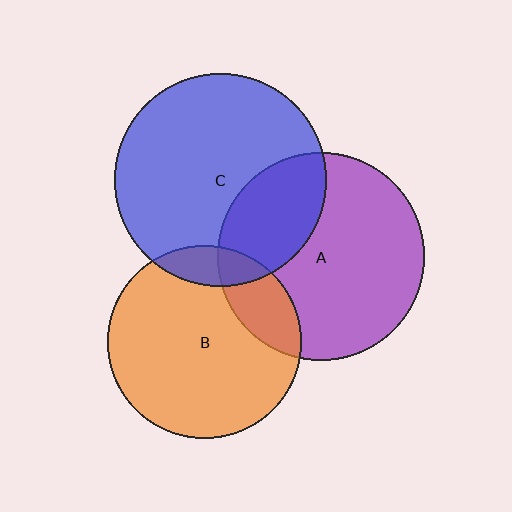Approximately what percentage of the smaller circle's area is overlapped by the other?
Approximately 30%.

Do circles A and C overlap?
Yes.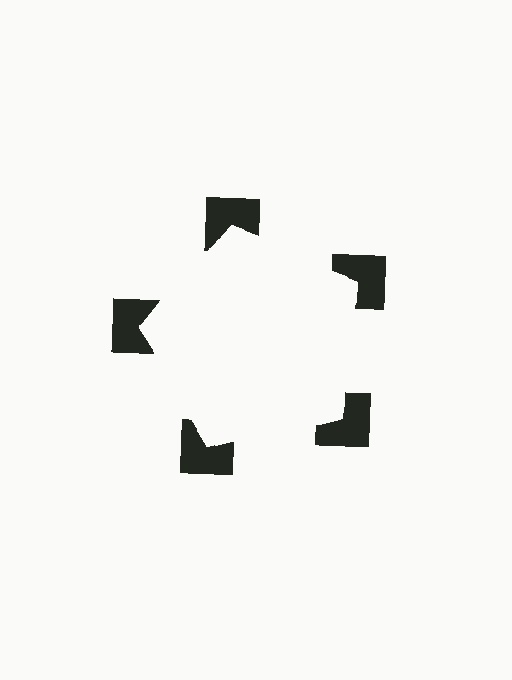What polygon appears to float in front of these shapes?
An illusory pentagon — its edges are inferred from the aligned wedge cuts in the notched squares, not physically drawn.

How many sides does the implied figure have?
5 sides.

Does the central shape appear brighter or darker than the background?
It typically appears slightly brighter than the background, even though no actual brightness change is drawn.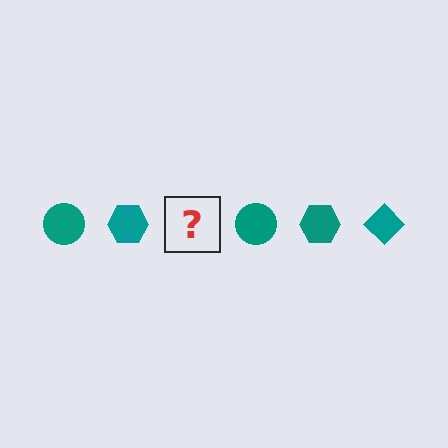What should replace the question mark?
The question mark should be replaced with a teal diamond.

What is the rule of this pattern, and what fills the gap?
The rule is that the pattern cycles through circle, hexagon, diamond shapes in teal. The gap should be filled with a teal diamond.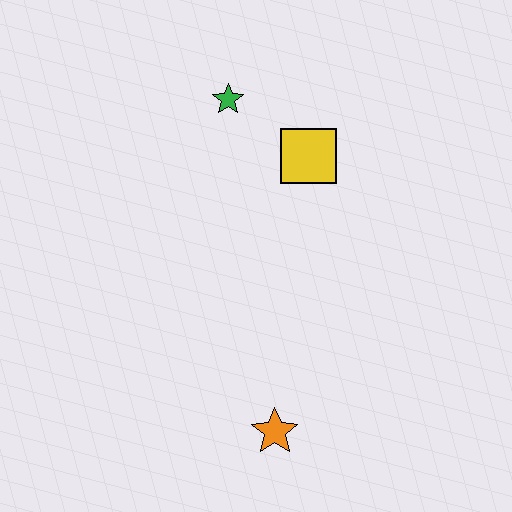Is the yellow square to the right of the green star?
Yes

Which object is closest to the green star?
The yellow square is closest to the green star.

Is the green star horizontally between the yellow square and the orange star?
No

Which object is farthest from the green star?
The orange star is farthest from the green star.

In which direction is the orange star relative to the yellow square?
The orange star is below the yellow square.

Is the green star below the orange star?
No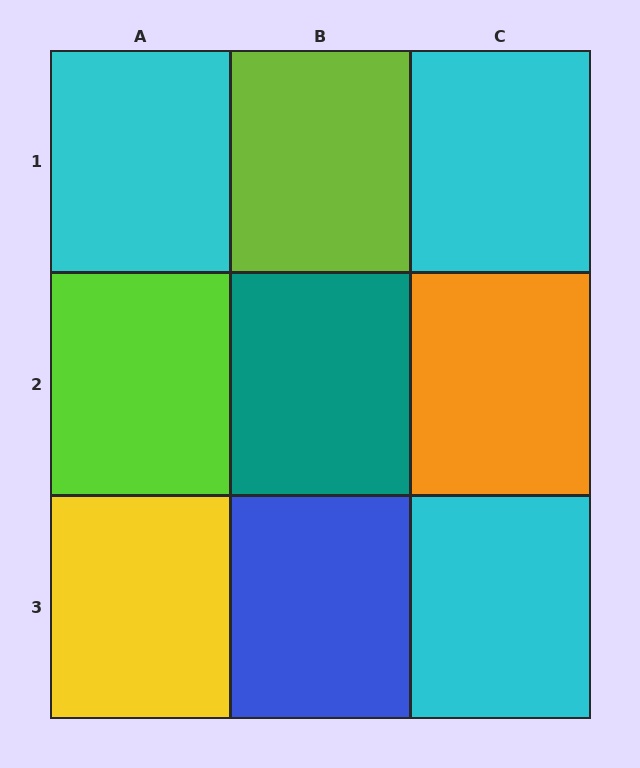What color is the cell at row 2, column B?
Teal.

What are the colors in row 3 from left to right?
Yellow, blue, cyan.